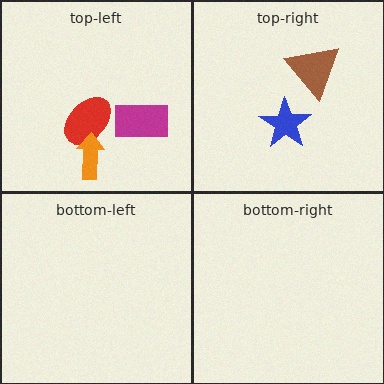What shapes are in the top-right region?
The blue star, the brown triangle.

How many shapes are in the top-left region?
3.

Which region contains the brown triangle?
The top-right region.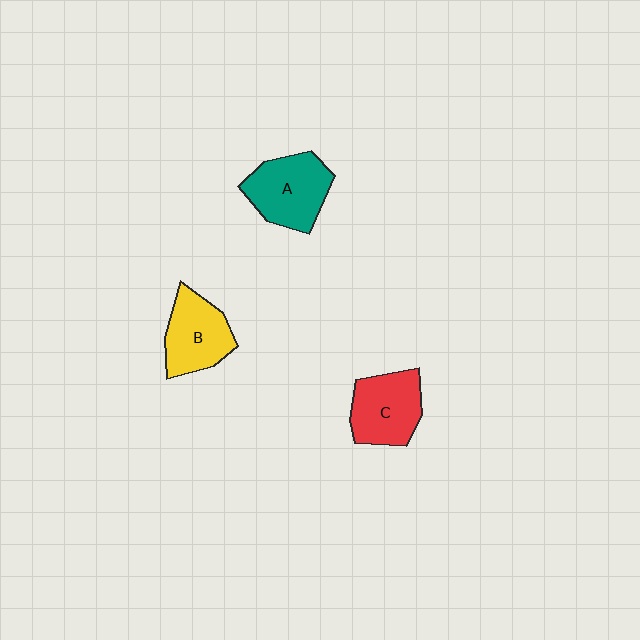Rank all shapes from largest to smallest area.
From largest to smallest: A (teal), C (red), B (yellow).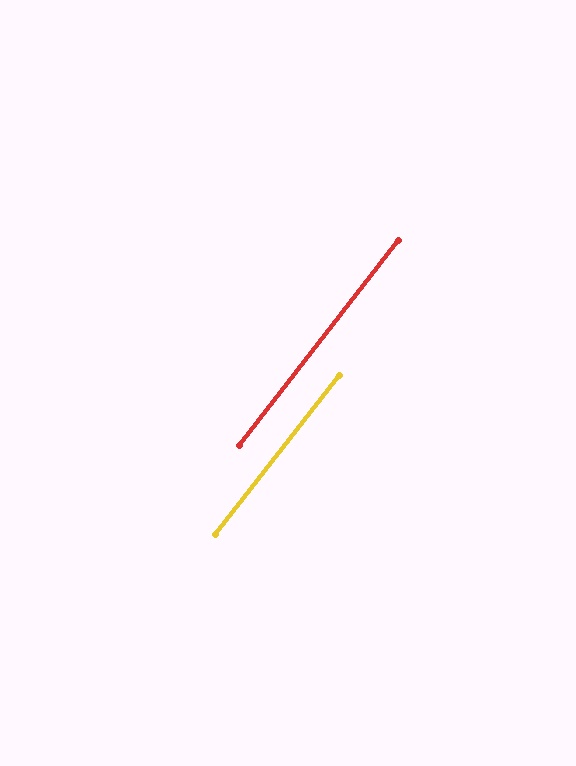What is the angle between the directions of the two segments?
Approximately 0 degrees.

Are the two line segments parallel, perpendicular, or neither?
Parallel — their directions differ by only 0.4°.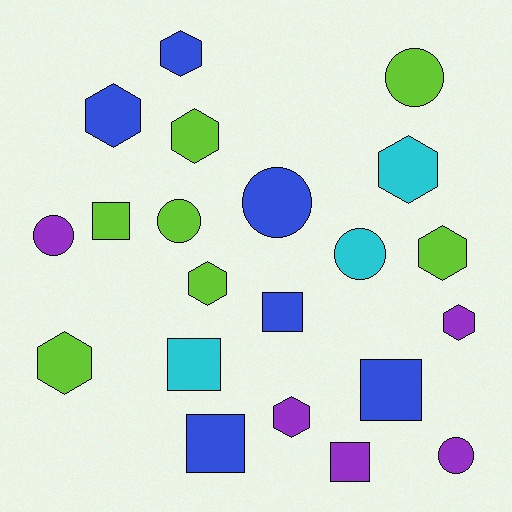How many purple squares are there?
There is 1 purple square.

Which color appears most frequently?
Lime, with 7 objects.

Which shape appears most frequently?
Hexagon, with 9 objects.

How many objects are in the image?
There are 21 objects.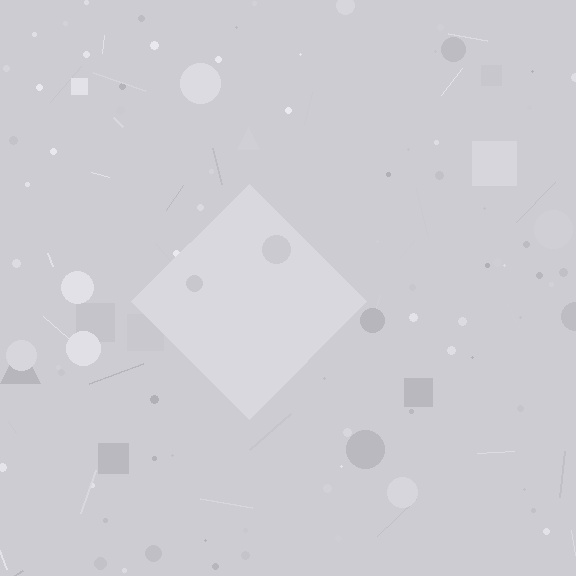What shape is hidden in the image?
A diamond is hidden in the image.